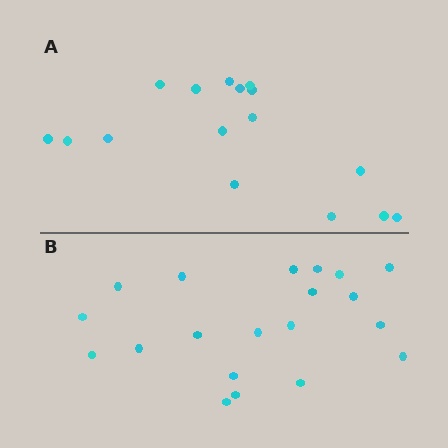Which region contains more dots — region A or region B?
Region B (the bottom region) has more dots.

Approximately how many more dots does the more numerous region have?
Region B has about 4 more dots than region A.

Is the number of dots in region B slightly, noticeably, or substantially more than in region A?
Region B has noticeably more, but not dramatically so. The ratio is roughly 1.2 to 1.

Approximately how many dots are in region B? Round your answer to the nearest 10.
About 20 dots.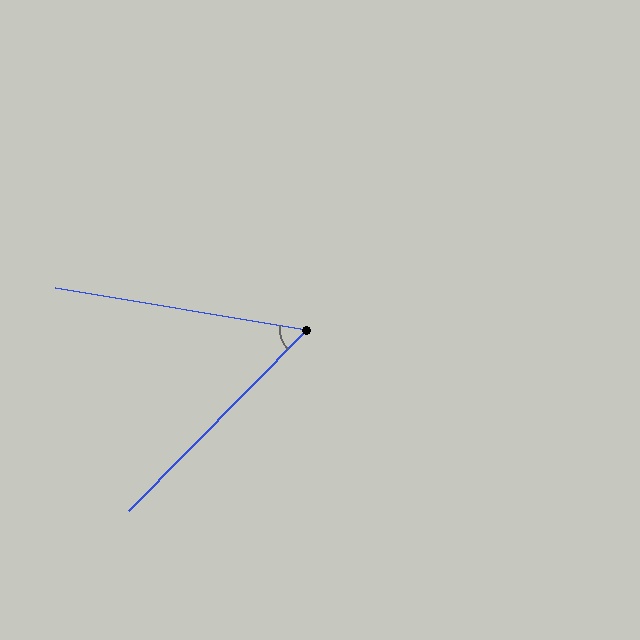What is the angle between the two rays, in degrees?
Approximately 55 degrees.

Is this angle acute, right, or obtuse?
It is acute.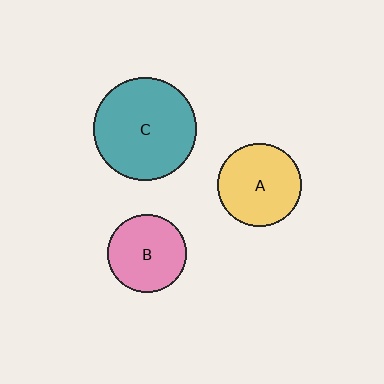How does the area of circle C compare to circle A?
Approximately 1.5 times.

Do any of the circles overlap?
No, none of the circles overlap.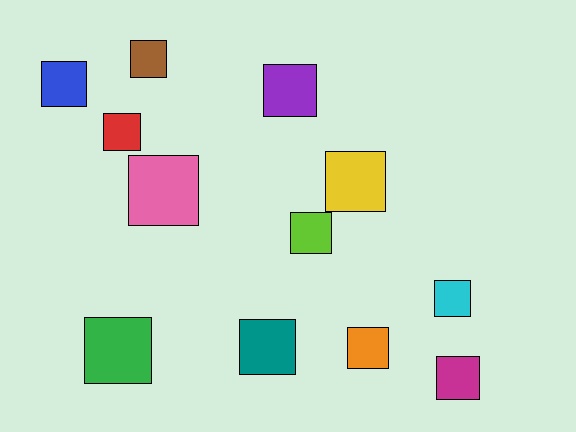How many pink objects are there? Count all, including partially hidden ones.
There is 1 pink object.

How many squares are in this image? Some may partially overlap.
There are 12 squares.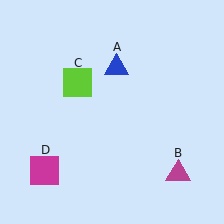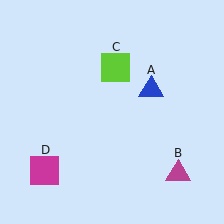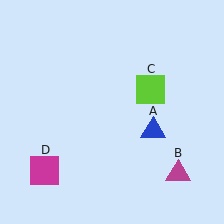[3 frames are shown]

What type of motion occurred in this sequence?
The blue triangle (object A), lime square (object C) rotated clockwise around the center of the scene.